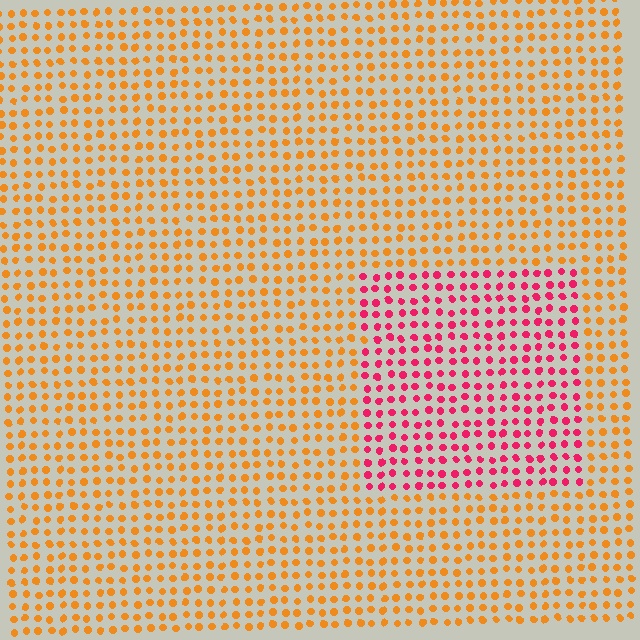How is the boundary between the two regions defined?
The boundary is defined purely by a slight shift in hue (about 53 degrees). Spacing, size, and orientation are identical on both sides.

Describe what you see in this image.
The image is filled with small orange elements in a uniform arrangement. A rectangle-shaped region is visible where the elements are tinted to a slightly different hue, forming a subtle color boundary.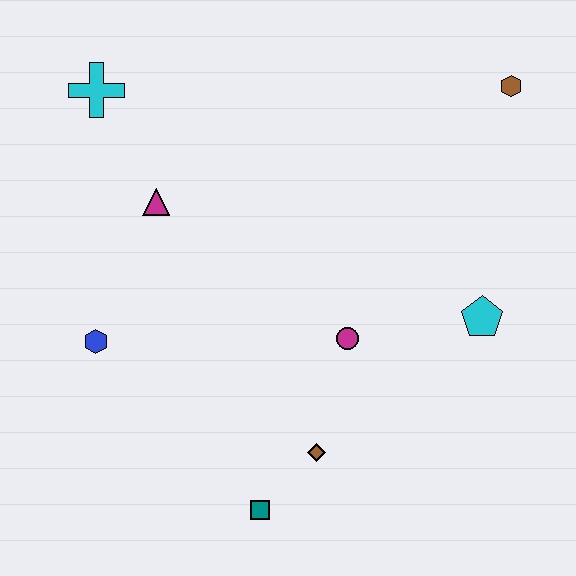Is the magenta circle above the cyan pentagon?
No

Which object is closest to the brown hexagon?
The cyan pentagon is closest to the brown hexagon.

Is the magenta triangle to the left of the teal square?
Yes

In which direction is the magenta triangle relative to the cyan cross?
The magenta triangle is below the cyan cross.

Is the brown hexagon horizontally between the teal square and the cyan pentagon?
No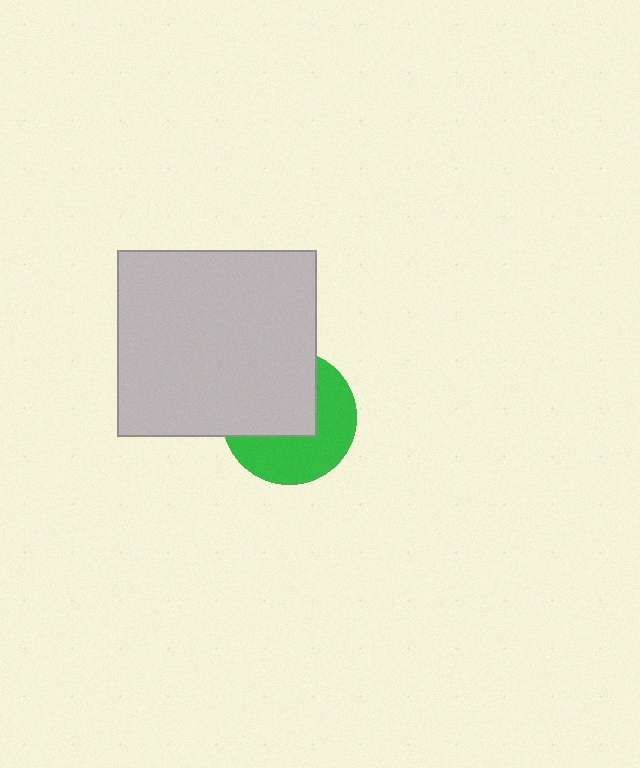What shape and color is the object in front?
The object in front is a light gray rectangle.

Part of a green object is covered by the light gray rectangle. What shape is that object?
It is a circle.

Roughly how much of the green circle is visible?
About half of it is visible (roughly 49%).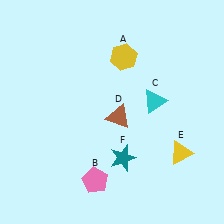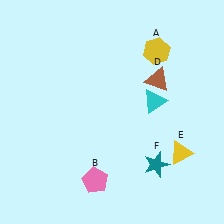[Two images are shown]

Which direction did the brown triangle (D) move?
The brown triangle (D) moved right.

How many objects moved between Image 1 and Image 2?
3 objects moved between the two images.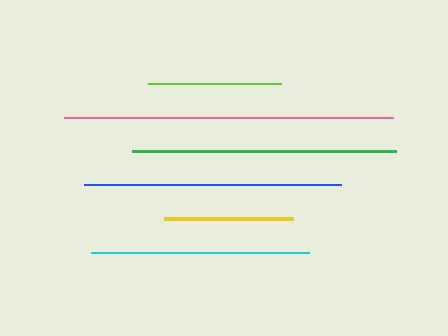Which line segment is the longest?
The pink line is the longest at approximately 329 pixels.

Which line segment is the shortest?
The yellow line is the shortest at approximately 129 pixels.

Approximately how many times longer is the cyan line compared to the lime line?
The cyan line is approximately 1.6 times the length of the lime line.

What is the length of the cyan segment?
The cyan segment is approximately 218 pixels long.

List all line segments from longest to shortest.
From longest to shortest: pink, green, blue, cyan, lime, yellow.